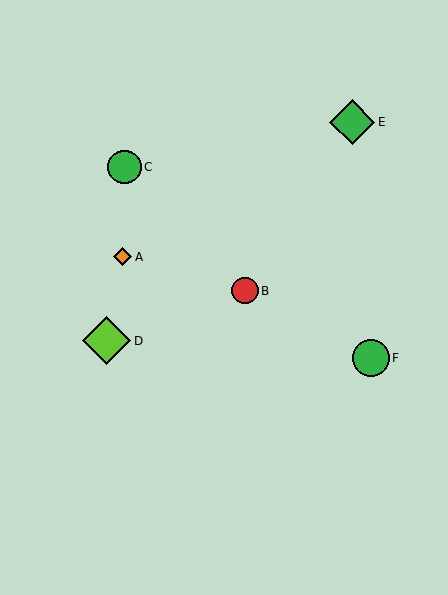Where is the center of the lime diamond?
The center of the lime diamond is at (107, 341).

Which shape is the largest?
The lime diamond (labeled D) is the largest.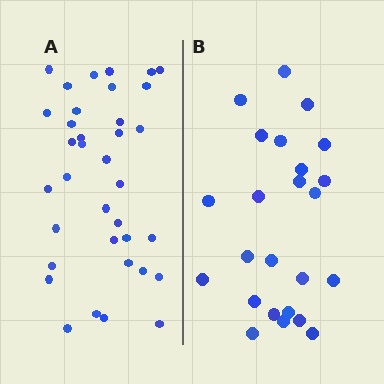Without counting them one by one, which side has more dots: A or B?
Region A (the left region) has more dots.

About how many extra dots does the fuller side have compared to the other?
Region A has roughly 12 or so more dots than region B.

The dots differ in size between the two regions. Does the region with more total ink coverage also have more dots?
No. Region B has more total ink coverage because its dots are larger, but region A actually contains more individual dots. Total area can be misleading — the number of items is what matters here.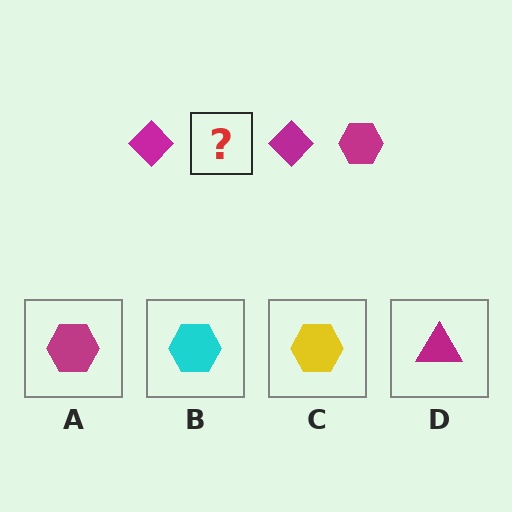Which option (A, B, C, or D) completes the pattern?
A.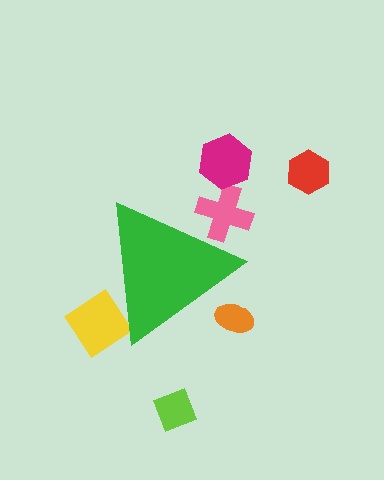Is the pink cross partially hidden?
Yes, the pink cross is partially hidden behind the green triangle.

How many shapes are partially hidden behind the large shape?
3 shapes are partially hidden.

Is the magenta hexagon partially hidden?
No, the magenta hexagon is fully visible.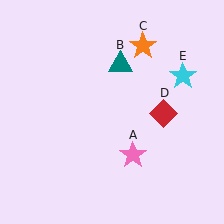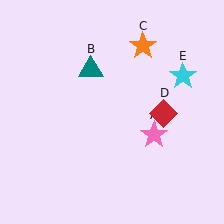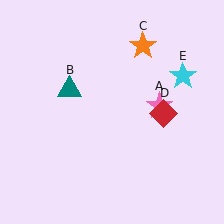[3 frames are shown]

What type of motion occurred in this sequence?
The pink star (object A), teal triangle (object B) rotated counterclockwise around the center of the scene.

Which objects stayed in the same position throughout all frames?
Orange star (object C) and red diamond (object D) and cyan star (object E) remained stationary.